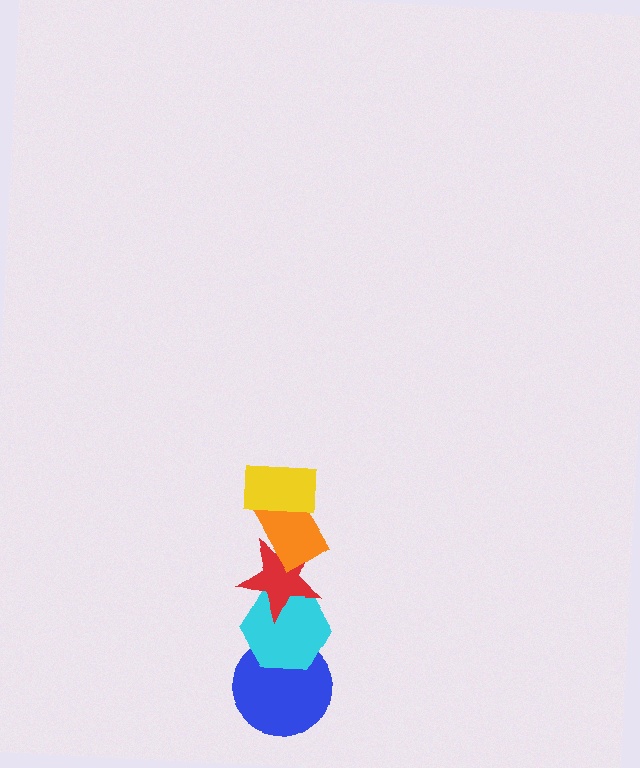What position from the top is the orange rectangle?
The orange rectangle is 2nd from the top.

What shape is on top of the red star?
The orange rectangle is on top of the red star.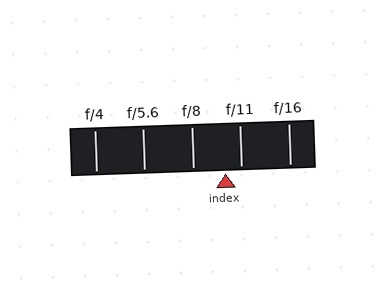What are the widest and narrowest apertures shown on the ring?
The widest aperture shown is f/4 and the narrowest is f/16.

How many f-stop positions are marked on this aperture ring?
There are 5 f-stop positions marked.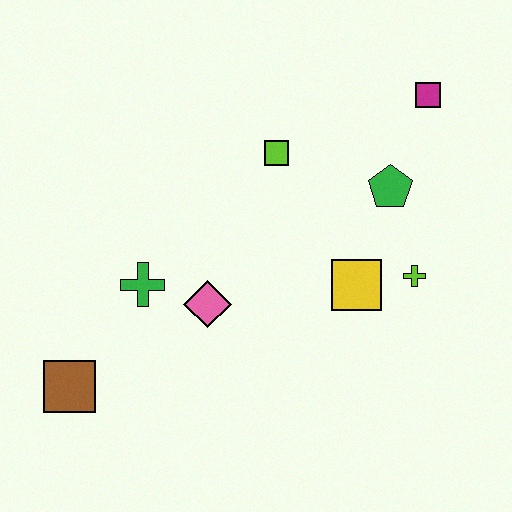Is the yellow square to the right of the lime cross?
No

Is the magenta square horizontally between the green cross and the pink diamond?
No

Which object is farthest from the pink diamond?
The magenta square is farthest from the pink diamond.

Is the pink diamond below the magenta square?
Yes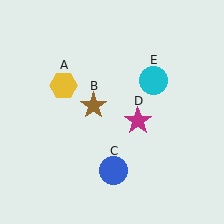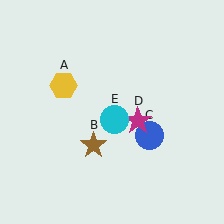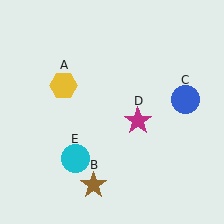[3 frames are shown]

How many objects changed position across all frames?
3 objects changed position: brown star (object B), blue circle (object C), cyan circle (object E).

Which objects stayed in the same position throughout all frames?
Yellow hexagon (object A) and magenta star (object D) remained stationary.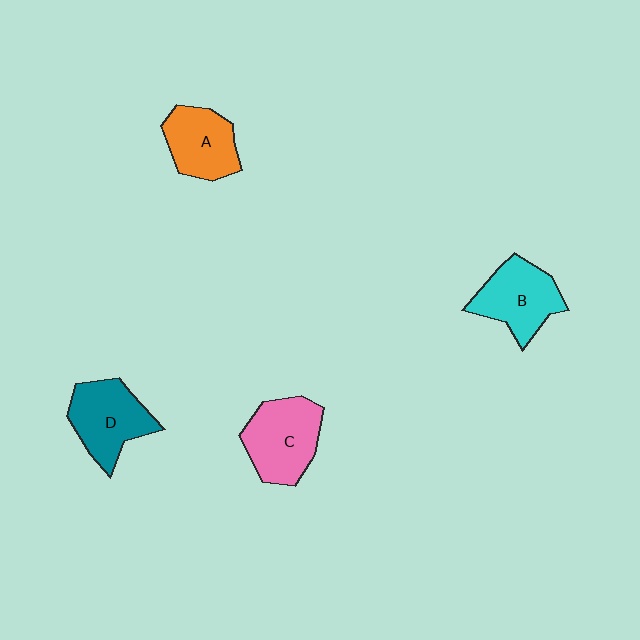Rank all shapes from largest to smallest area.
From largest to smallest: C (pink), D (teal), B (cyan), A (orange).